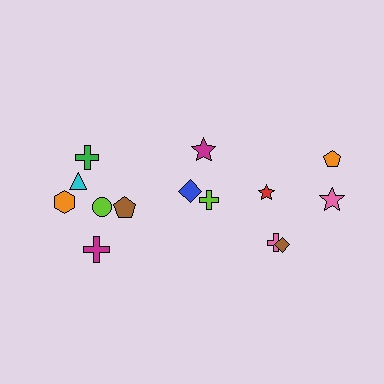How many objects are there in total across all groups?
There are 14 objects.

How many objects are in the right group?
There are 8 objects.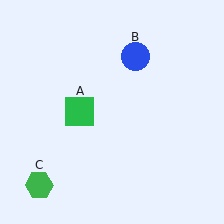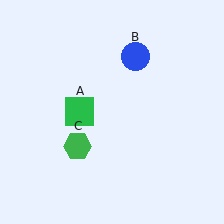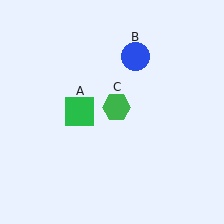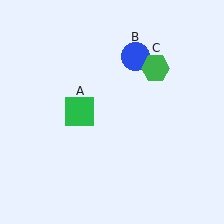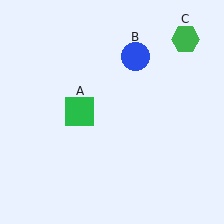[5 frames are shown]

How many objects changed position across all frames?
1 object changed position: green hexagon (object C).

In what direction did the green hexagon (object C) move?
The green hexagon (object C) moved up and to the right.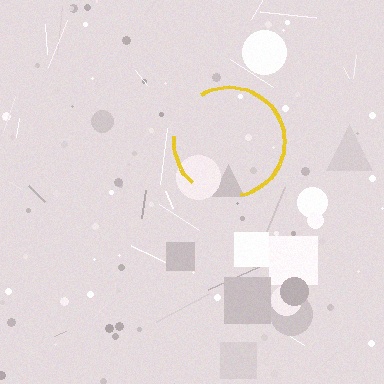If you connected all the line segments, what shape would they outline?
They would outline a circle.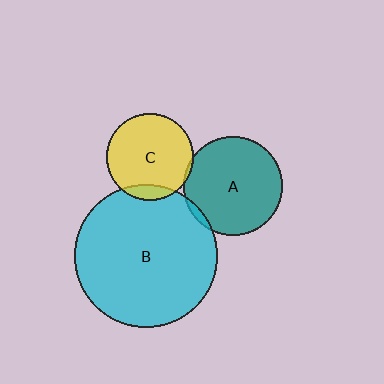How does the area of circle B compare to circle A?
Approximately 2.1 times.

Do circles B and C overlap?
Yes.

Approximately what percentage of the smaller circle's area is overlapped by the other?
Approximately 10%.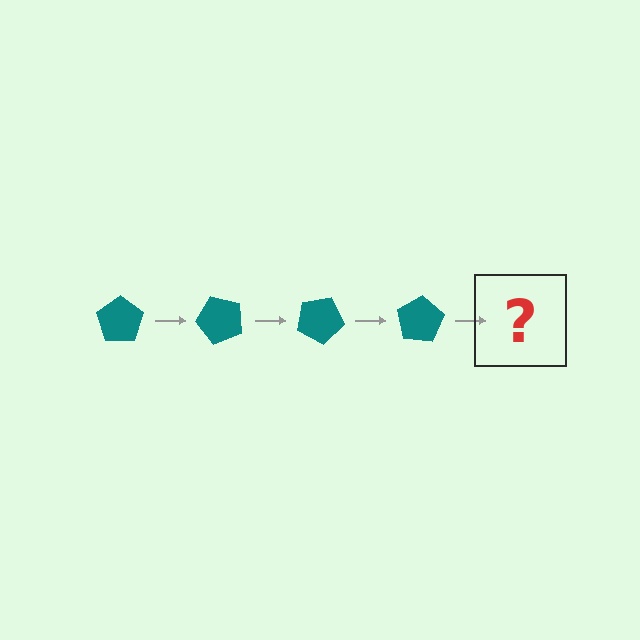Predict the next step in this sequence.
The next step is a teal pentagon rotated 200 degrees.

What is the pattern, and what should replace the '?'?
The pattern is that the pentagon rotates 50 degrees each step. The '?' should be a teal pentagon rotated 200 degrees.